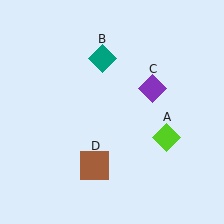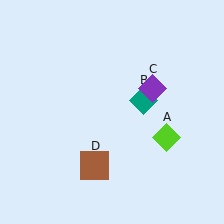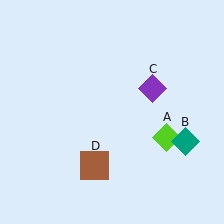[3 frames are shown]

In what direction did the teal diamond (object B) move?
The teal diamond (object B) moved down and to the right.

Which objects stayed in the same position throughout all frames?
Lime diamond (object A) and purple diamond (object C) and brown square (object D) remained stationary.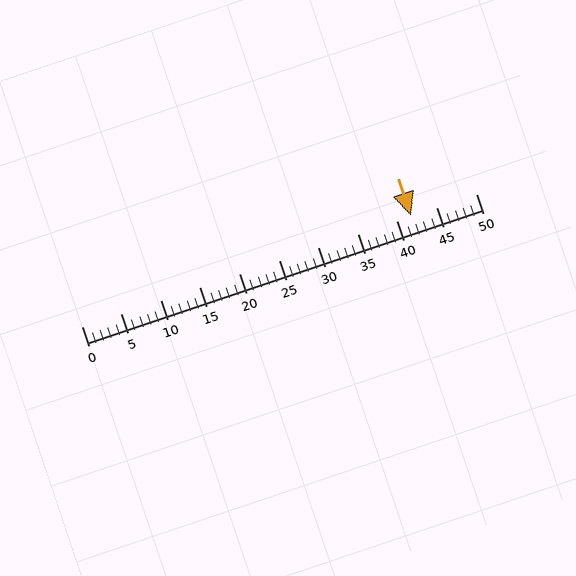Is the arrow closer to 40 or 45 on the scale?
The arrow is closer to 40.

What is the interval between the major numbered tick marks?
The major tick marks are spaced 5 units apart.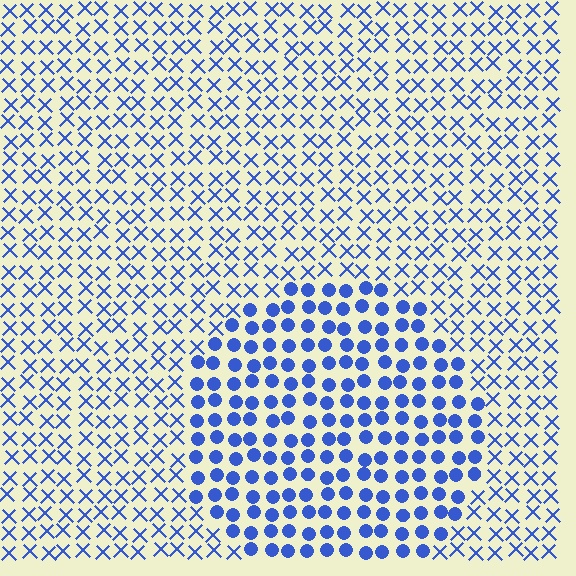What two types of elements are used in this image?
The image uses circles inside the circle region and X marks outside it.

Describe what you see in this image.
The image is filled with small blue elements arranged in a uniform grid. A circle-shaped region contains circles, while the surrounding area contains X marks. The boundary is defined purely by the change in element shape.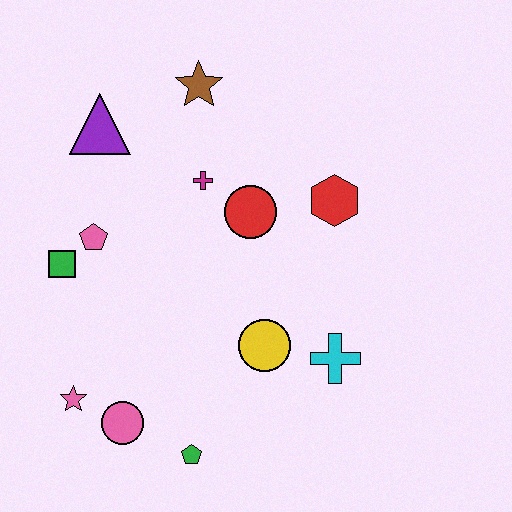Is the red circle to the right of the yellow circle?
No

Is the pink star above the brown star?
No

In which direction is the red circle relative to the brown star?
The red circle is below the brown star.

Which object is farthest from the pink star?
The brown star is farthest from the pink star.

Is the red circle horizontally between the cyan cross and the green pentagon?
Yes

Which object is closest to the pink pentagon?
The green square is closest to the pink pentagon.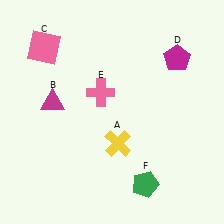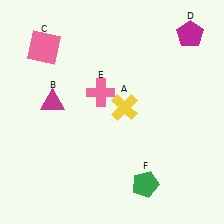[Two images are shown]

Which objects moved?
The objects that moved are: the yellow cross (A), the magenta pentagon (D).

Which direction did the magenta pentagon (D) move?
The magenta pentagon (D) moved up.